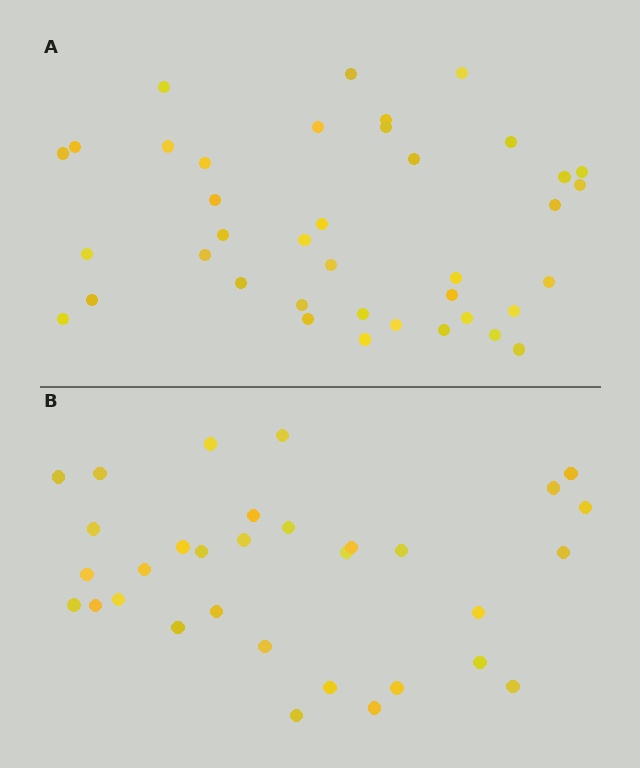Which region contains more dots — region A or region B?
Region A (the top region) has more dots.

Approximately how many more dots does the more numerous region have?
Region A has roughly 8 or so more dots than region B.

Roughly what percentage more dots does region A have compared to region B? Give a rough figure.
About 20% more.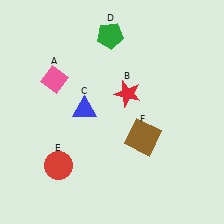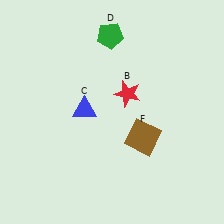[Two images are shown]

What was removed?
The pink diamond (A), the red circle (E) were removed in Image 2.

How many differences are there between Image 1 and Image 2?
There are 2 differences between the two images.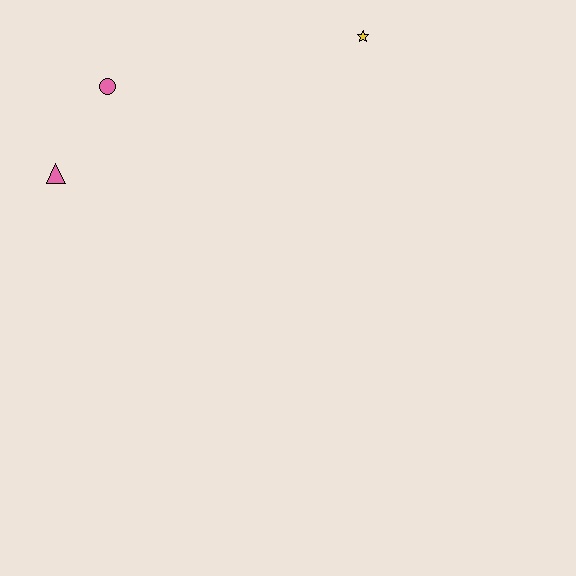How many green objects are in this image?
There are no green objects.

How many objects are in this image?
There are 3 objects.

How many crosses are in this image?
There are no crosses.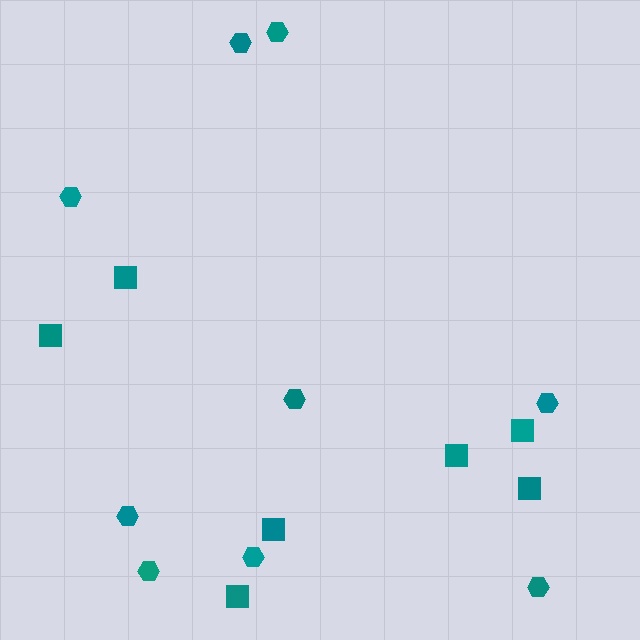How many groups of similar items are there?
There are 2 groups: one group of hexagons (9) and one group of squares (7).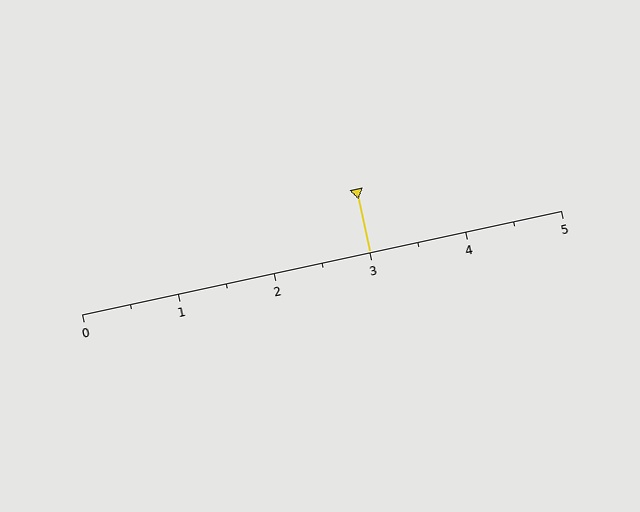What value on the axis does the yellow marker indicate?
The marker indicates approximately 3.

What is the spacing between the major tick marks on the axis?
The major ticks are spaced 1 apart.